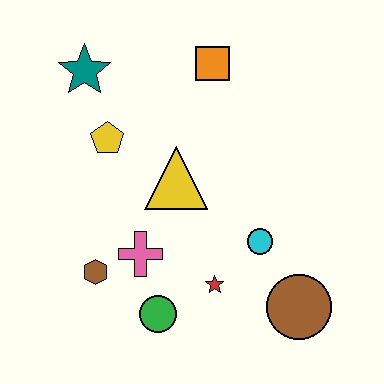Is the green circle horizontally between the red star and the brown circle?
No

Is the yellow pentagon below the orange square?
Yes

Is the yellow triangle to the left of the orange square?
Yes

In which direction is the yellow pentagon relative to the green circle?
The yellow pentagon is above the green circle.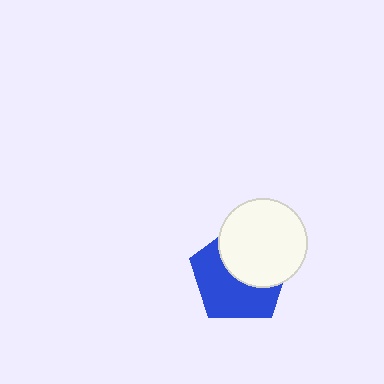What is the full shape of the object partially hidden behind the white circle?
The partially hidden object is a blue pentagon.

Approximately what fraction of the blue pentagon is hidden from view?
Roughly 46% of the blue pentagon is hidden behind the white circle.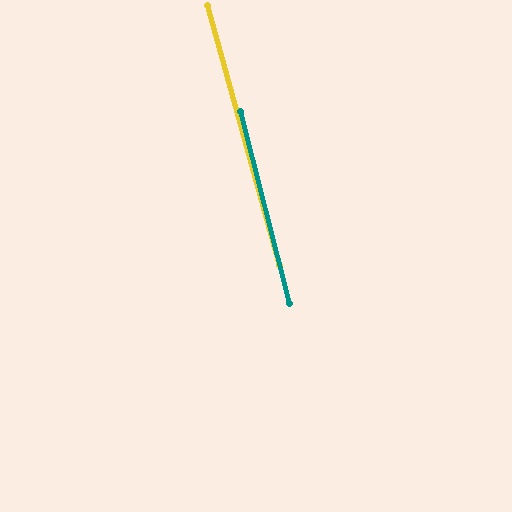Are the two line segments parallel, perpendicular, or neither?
Parallel — their directions differ by only 0.9°.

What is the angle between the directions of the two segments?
Approximately 1 degree.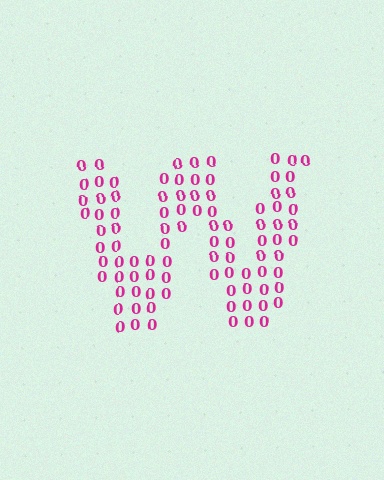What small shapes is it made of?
It is made of small digit 0's.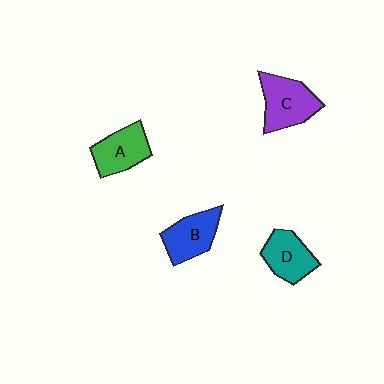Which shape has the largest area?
Shape C (purple).